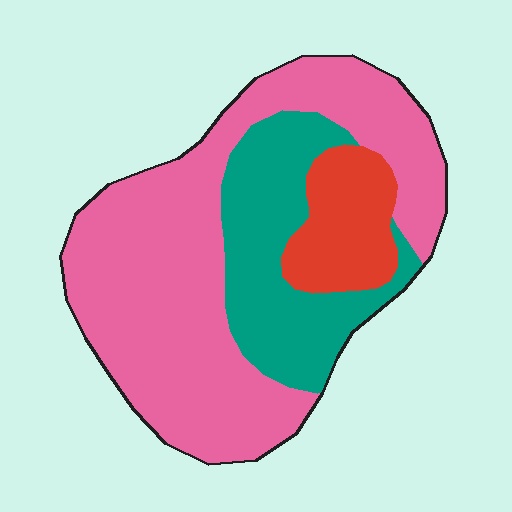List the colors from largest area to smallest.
From largest to smallest: pink, teal, red.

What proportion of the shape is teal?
Teal takes up between a quarter and a half of the shape.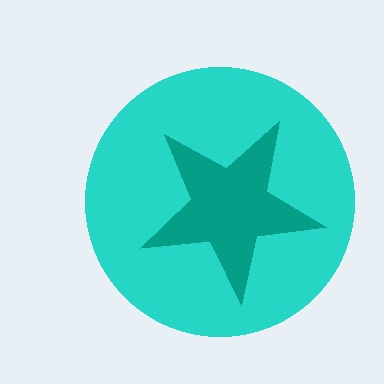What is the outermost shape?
The cyan circle.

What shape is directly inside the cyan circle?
The teal star.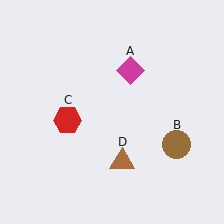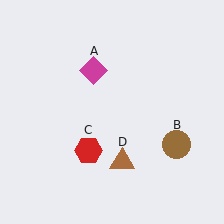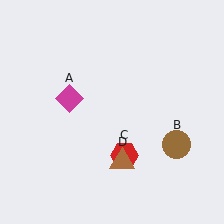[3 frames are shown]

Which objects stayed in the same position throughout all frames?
Brown circle (object B) and brown triangle (object D) remained stationary.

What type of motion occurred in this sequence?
The magenta diamond (object A), red hexagon (object C) rotated counterclockwise around the center of the scene.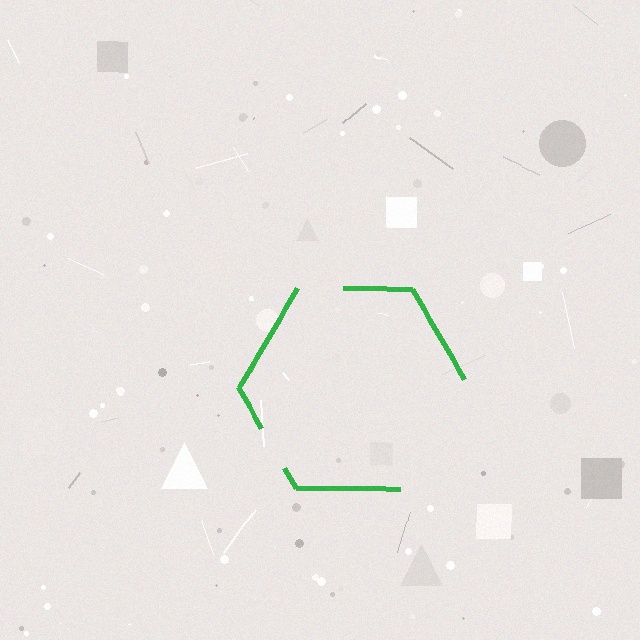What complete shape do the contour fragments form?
The contour fragments form a hexagon.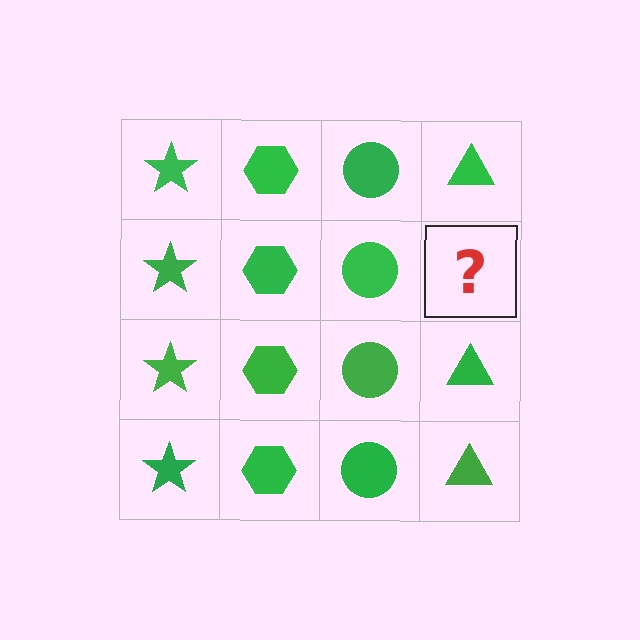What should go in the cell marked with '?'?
The missing cell should contain a green triangle.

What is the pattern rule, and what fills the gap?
The rule is that each column has a consistent shape. The gap should be filled with a green triangle.